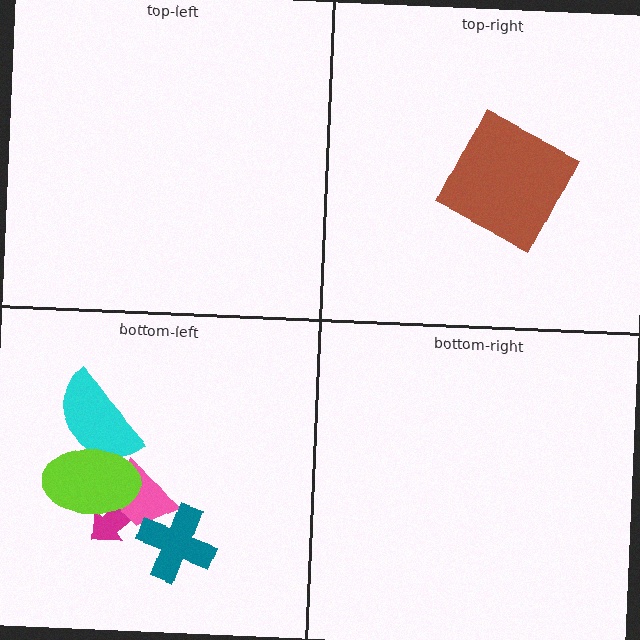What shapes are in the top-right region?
The brown square.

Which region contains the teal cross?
The bottom-left region.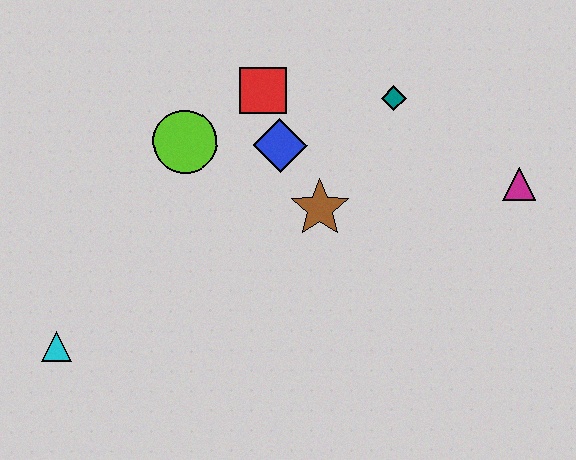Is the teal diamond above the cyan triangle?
Yes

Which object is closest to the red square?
The blue diamond is closest to the red square.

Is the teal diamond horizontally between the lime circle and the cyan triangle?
No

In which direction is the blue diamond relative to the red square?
The blue diamond is below the red square.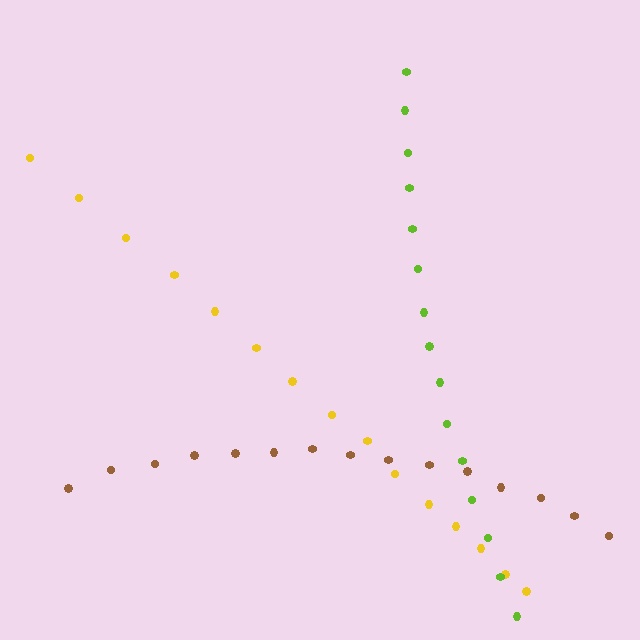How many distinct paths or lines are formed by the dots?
There are 3 distinct paths.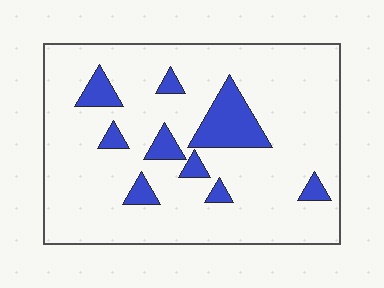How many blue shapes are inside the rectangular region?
9.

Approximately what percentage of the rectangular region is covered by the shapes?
Approximately 15%.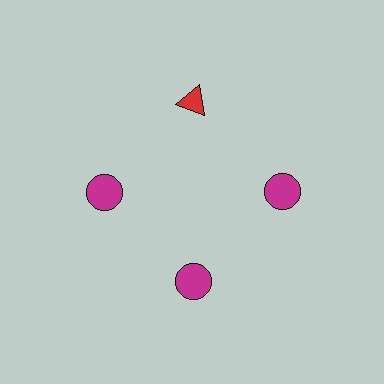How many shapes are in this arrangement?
There are 4 shapes arranged in a ring pattern.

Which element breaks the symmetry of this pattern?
The red triangle at roughly the 12 o'clock position breaks the symmetry. All other shapes are magenta circles.